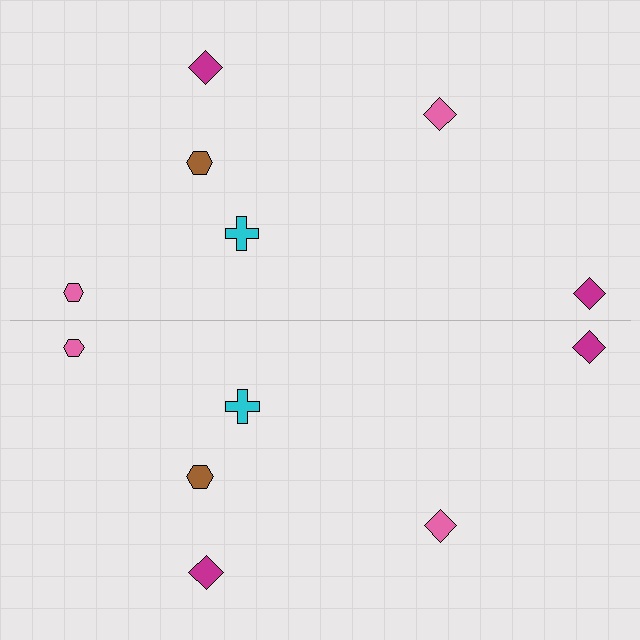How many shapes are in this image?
There are 12 shapes in this image.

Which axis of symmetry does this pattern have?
The pattern has a horizontal axis of symmetry running through the center of the image.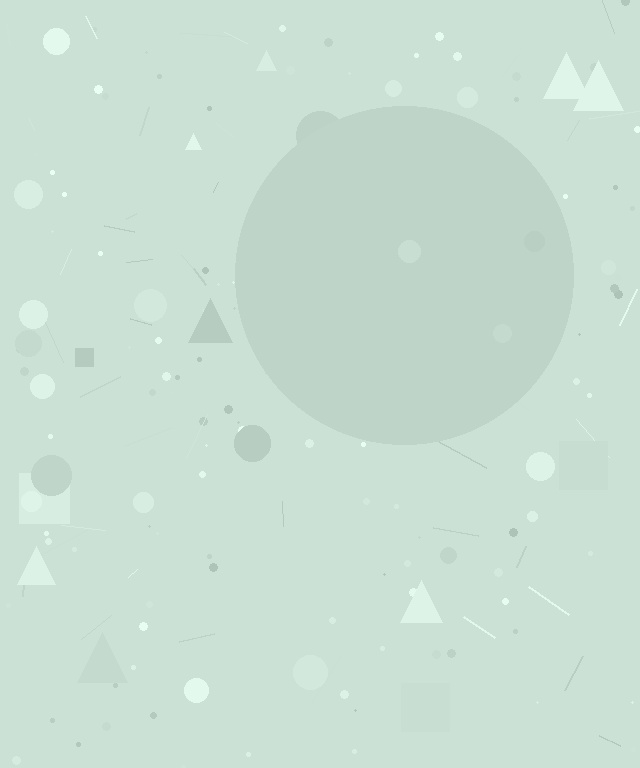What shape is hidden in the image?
A circle is hidden in the image.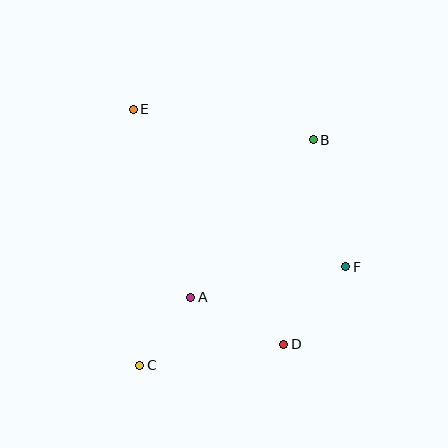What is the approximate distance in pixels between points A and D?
The distance between A and D is approximately 104 pixels.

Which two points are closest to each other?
Points A and C are closest to each other.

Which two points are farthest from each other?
Points B and C are farthest from each other.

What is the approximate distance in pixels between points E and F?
The distance between E and F is approximately 265 pixels.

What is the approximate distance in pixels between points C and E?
The distance between C and E is approximately 256 pixels.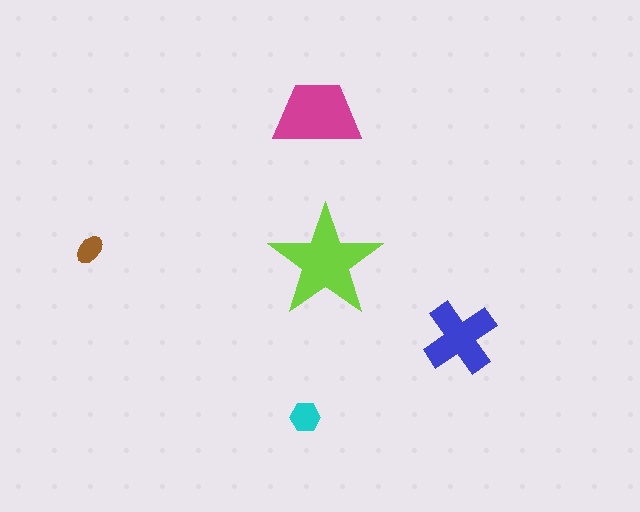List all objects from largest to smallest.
The lime star, the magenta trapezoid, the blue cross, the cyan hexagon, the brown ellipse.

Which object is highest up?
The magenta trapezoid is topmost.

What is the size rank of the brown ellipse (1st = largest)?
5th.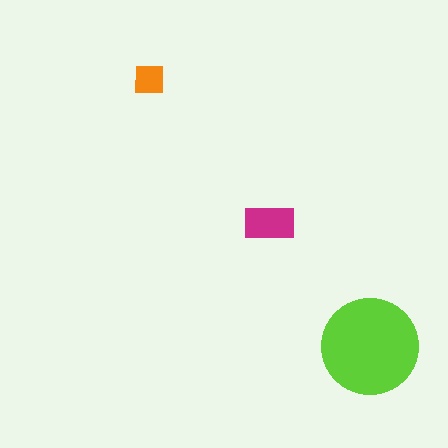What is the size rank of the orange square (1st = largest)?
3rd.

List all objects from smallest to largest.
The orange square, the magenta rectangle, the lime circle.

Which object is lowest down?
The lime circle is bottommost.